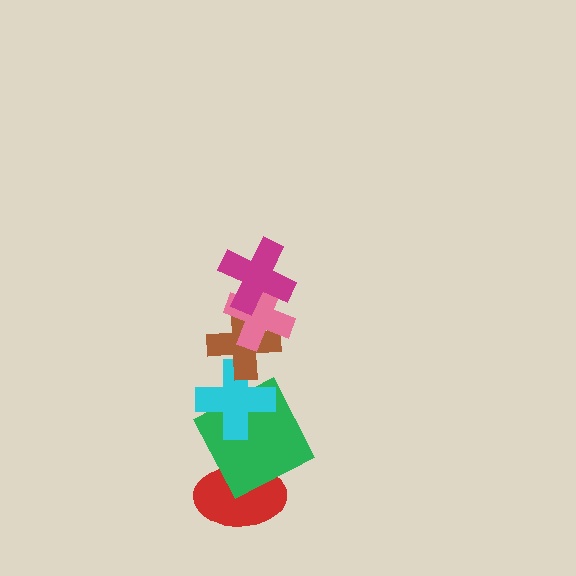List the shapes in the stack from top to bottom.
From top to bottom: the magenta cross, the pink cross, the brown cross, the cyan cross, the green square, the red ellipse.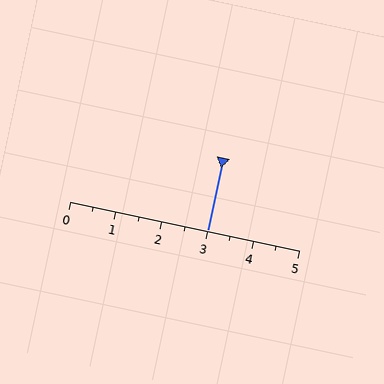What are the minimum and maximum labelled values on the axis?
The axis runs from 0 to 5.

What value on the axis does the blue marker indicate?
The marker indicates approximately 3.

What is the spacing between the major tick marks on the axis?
The major ticks are spaced 1 apart.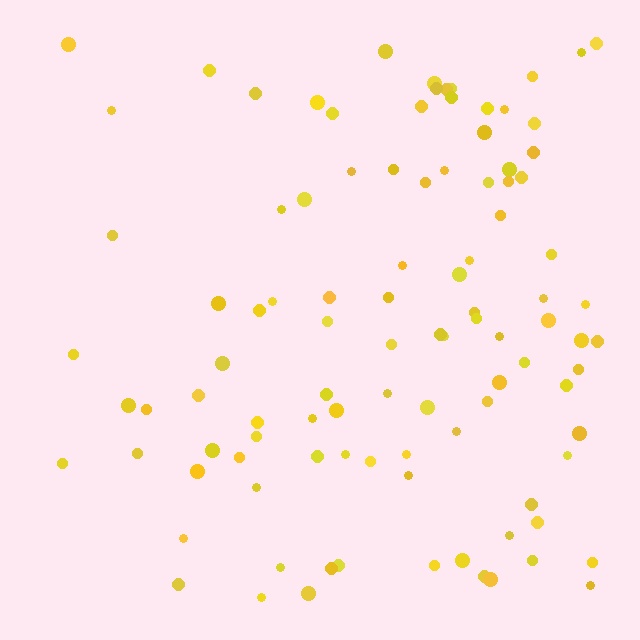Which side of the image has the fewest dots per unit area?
The left.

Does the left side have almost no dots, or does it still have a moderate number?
Still a moderate number, just noticeably fewer than the right.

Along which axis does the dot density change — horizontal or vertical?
Horizontal.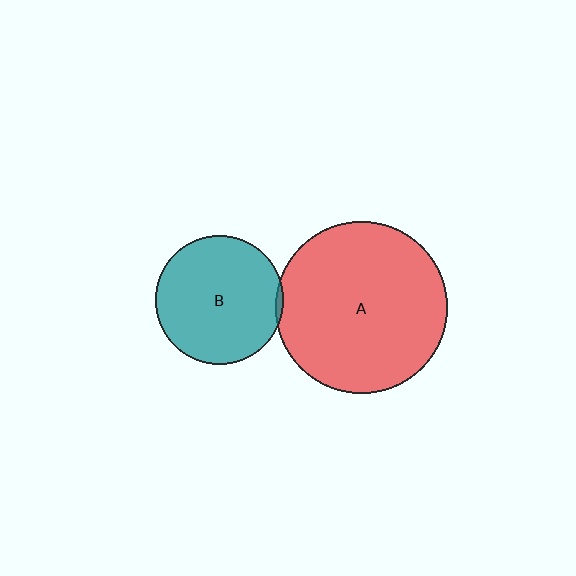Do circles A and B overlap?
Yes.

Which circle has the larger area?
Circle A (red).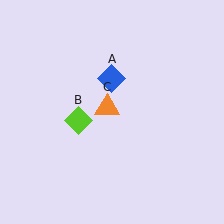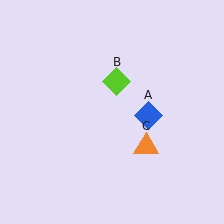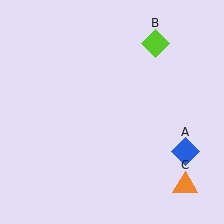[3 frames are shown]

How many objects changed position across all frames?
3 objects changed position: blue diamond (object A), lime diamond (object B), orange triangle (object C).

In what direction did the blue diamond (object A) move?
The blue diamond (object A) moved down and to the right.